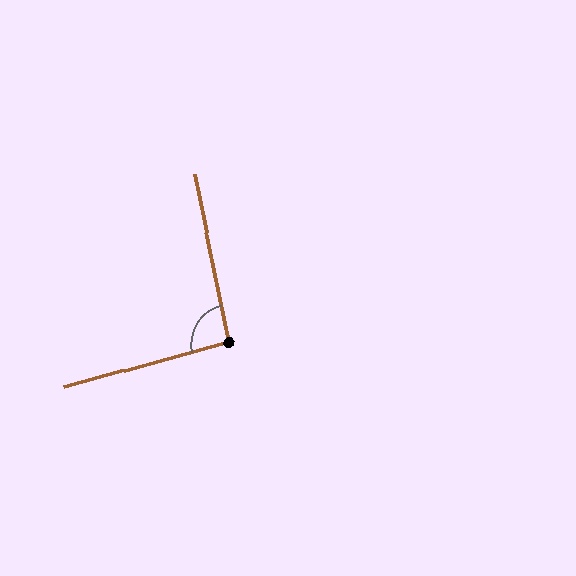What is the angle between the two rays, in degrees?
Approximately 94 degrees.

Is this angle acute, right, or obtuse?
It is approximately a right angle.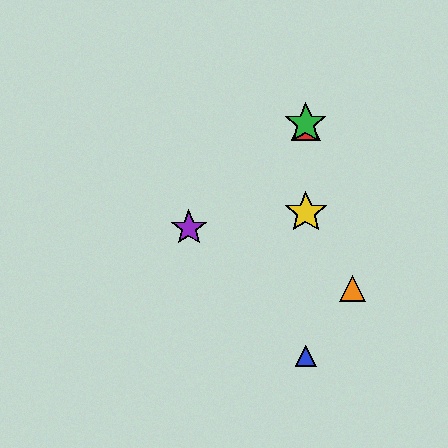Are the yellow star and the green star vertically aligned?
Yes, both are at x≈306.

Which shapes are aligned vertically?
The red triangle, the blue triangle, the green star, the yellow star are aligned vertically.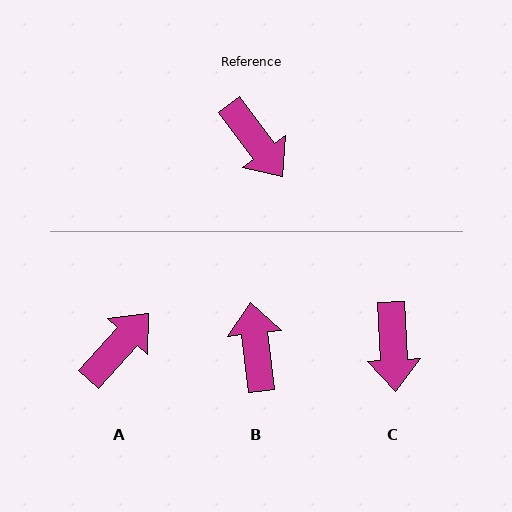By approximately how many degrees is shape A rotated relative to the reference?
Approximately 101 degrees counter-clockwise.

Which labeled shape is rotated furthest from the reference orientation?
B, about 150 degrees away.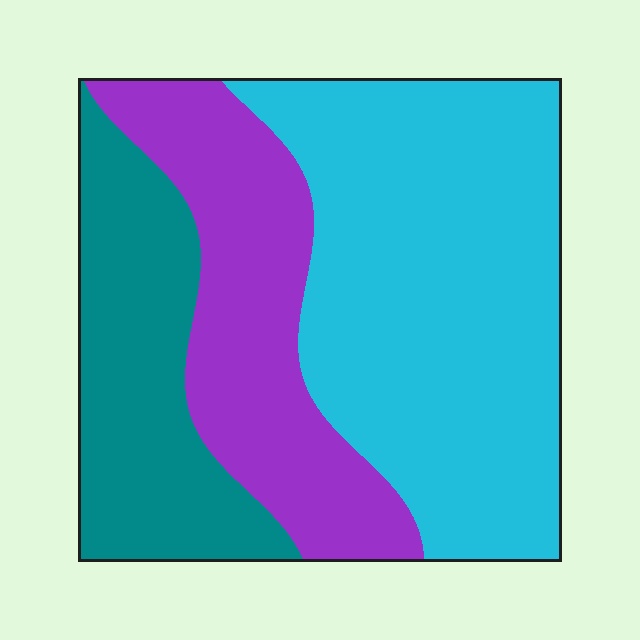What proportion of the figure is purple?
Purple takes up about one quarter (1/4) of the figure.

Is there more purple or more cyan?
Cyan.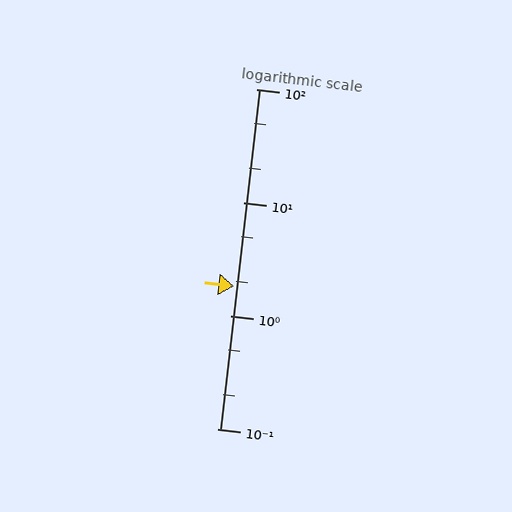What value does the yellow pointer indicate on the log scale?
The pointer indicates approximately 1.8.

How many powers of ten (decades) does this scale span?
The scale spans 3 decades, from 0.1 to 100.